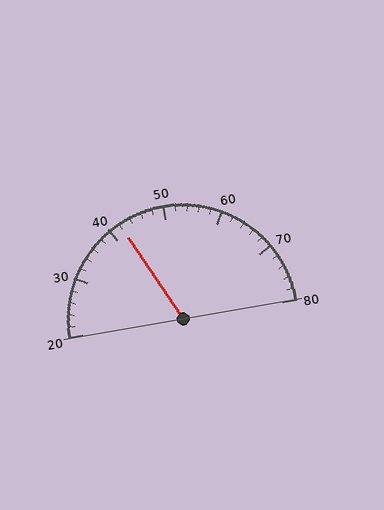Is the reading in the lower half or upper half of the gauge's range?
The reading is in the lower half of the range (20 to 80).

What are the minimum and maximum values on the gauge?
The gauge ranges from 20 to 80.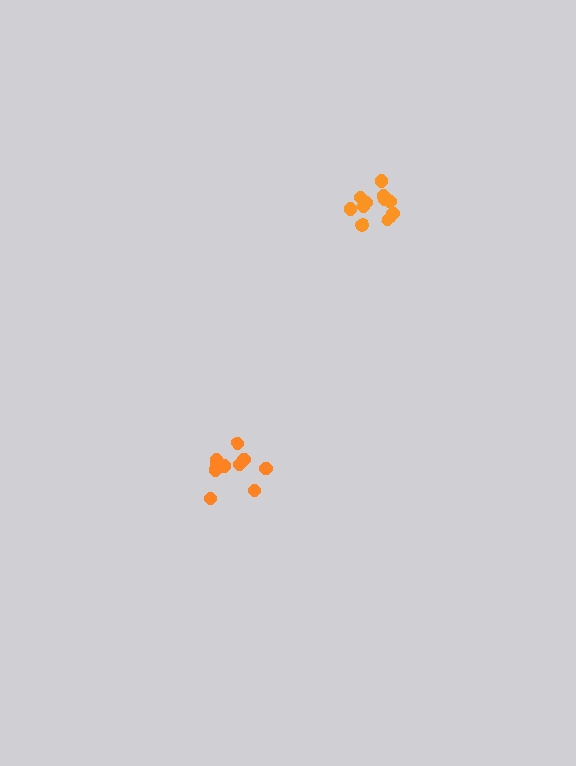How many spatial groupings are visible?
There are 2 spatial groupings.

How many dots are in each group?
Group 1: 12 dots, Group 2: 10 dots (22 total).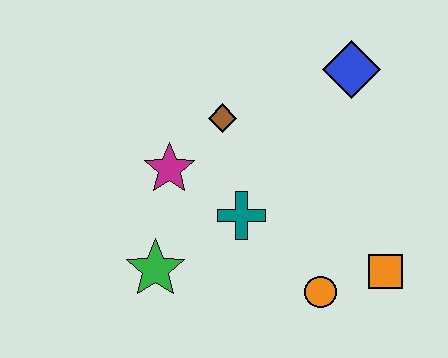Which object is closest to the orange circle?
The orange square is closest to the orange circle.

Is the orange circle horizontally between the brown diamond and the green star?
No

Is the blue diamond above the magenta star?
Yes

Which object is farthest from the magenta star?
The orange square is farthest from the magenta star.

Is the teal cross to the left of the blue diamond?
Yes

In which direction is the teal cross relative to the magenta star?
The teal cross is to the right of the magenta star.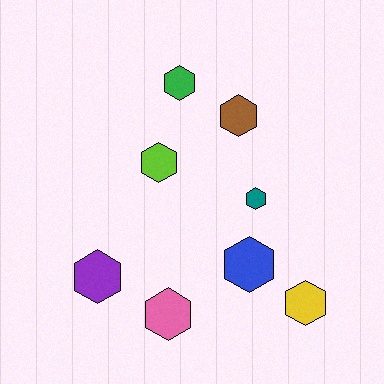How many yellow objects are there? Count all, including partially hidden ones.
There is 1 yellow object.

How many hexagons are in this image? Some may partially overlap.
There are 8 hexagons.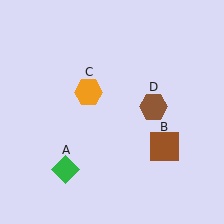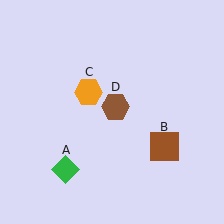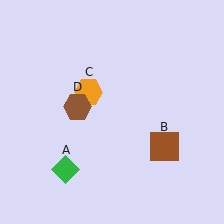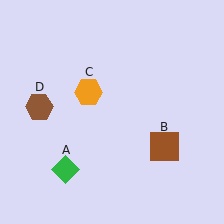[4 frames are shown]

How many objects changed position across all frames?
1 object changed position: brown hexagon (object D).